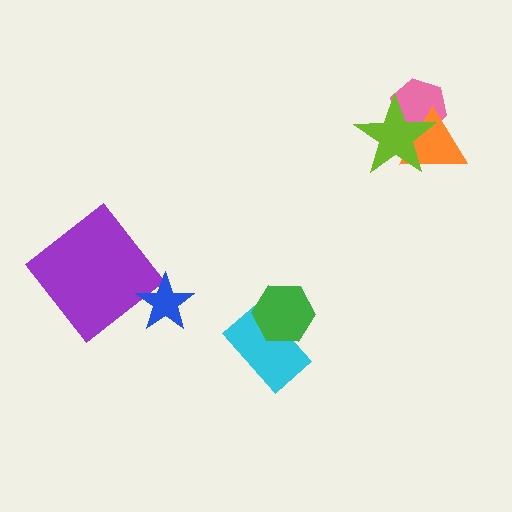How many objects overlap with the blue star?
0 objects overlap with the blue star.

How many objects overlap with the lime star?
2 objects overlap with the lime star.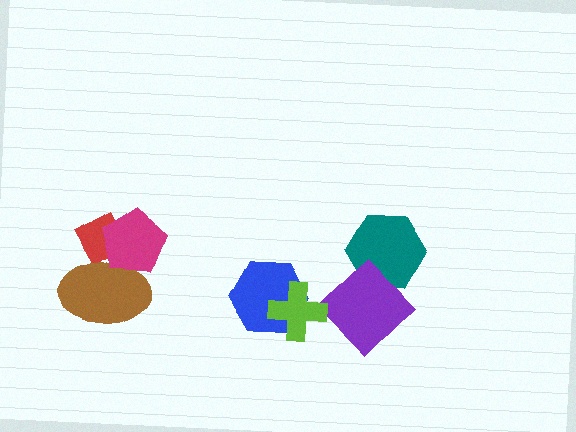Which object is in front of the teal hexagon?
The purple diamond is in front of the teal hexagon.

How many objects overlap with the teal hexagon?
1 object overlaps with the teal hexagon.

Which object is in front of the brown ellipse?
The magenta pentagon is in front of the brown ellipse.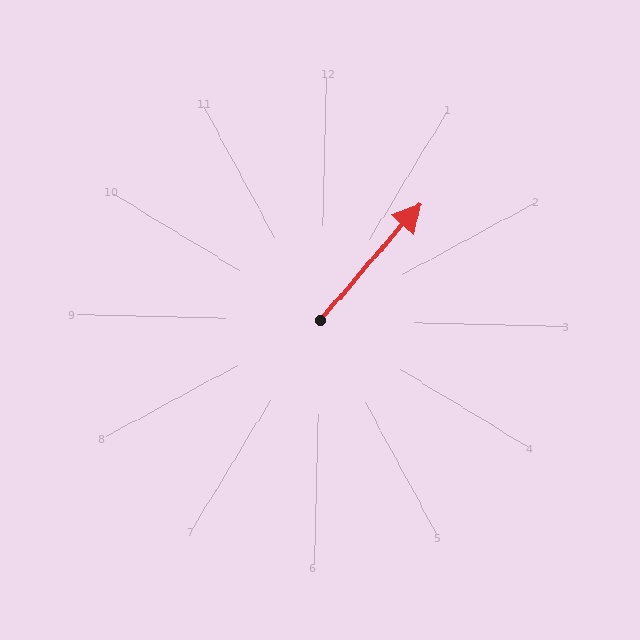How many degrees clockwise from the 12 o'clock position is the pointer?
Approximately 39 degrees.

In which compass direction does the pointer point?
Northeast.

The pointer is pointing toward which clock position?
Roughly 1 o'clock.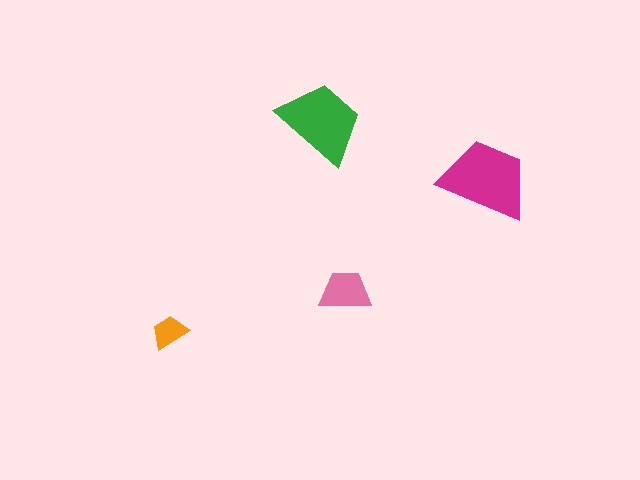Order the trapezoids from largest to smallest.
the magenta one, the green one, the pink one, the orange one.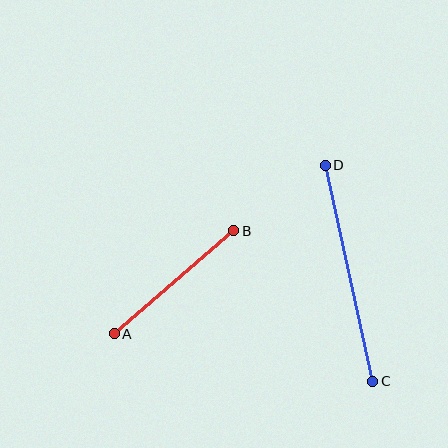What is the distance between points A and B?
The distance is approximately 158 pixels.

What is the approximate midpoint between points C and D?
The midpoint is at approximately (349, 273) pixels.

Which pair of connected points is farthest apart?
Points C and D are farthest apart.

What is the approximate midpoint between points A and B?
The midpoint is at approximately (174, 282) pixels.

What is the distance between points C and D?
The distance is approximately 221 pixels.